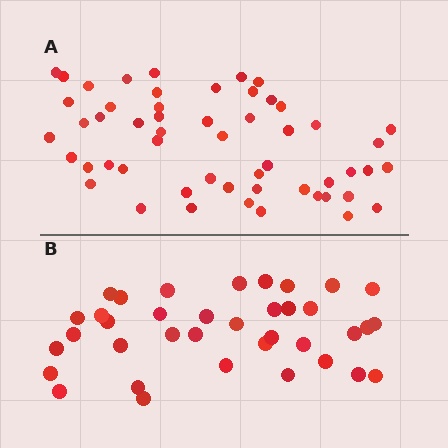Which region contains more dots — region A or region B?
Region A (the top region) has more dots.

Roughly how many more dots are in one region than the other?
Region A has approximately 15 more dots than region B.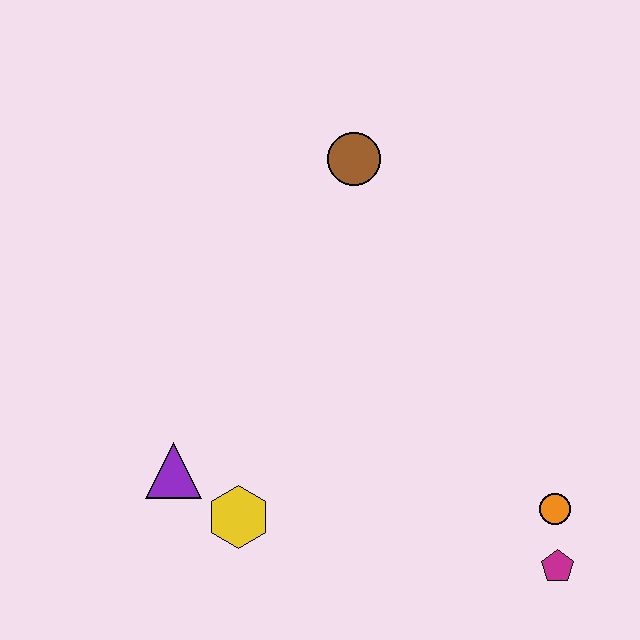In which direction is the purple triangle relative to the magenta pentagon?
The purple triangle is to the left of the magenta pentagon.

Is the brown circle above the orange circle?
Yes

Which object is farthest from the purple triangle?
The magenta pentagon is farthest from the purple triangle.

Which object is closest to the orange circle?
The magenta pentagon is closest to the orange circle.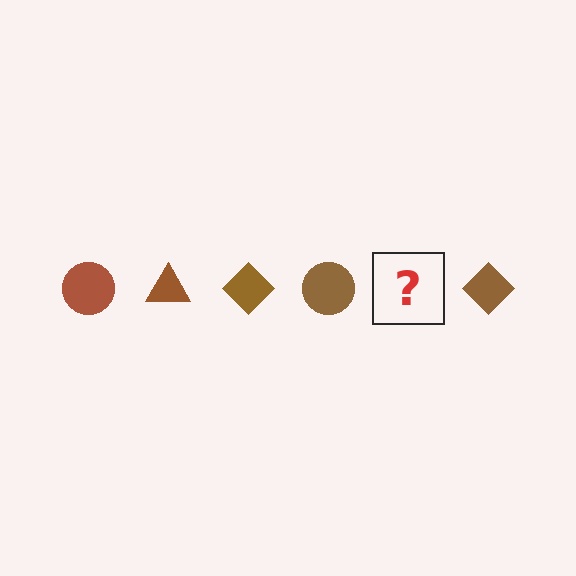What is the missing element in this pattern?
The missing element is a brown triangle.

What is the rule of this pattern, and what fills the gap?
The rule is that the pattern cycles through circle, triangle, diamond shapes in brown. The gap should be filled with a brown triangle.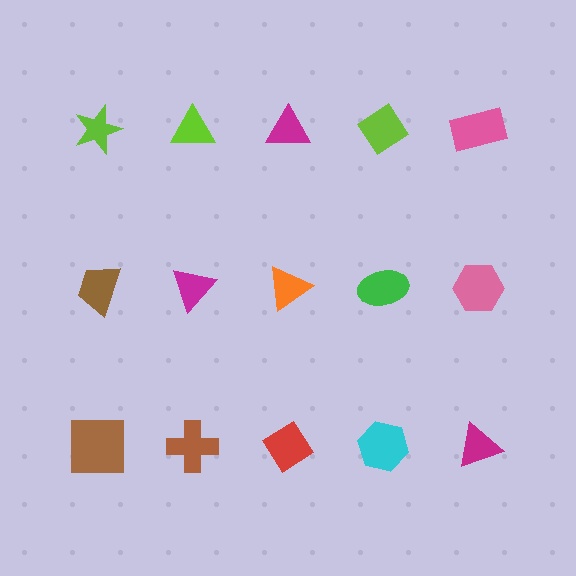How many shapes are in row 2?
5 shapes.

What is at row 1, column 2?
A lime triangle.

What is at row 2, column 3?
An orange triangle.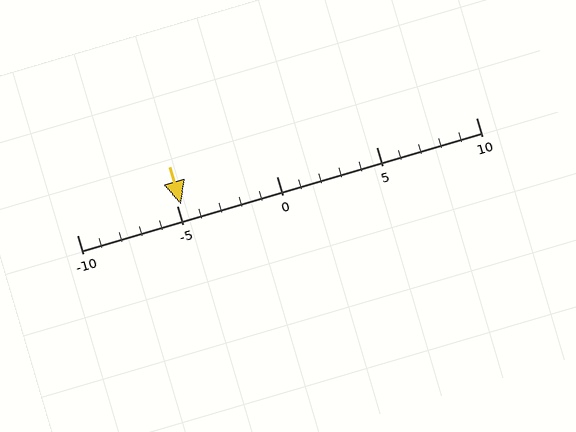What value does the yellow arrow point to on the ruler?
The yellow arrow points to approximately -5.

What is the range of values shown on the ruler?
The ruler shows values from -10 to 10.